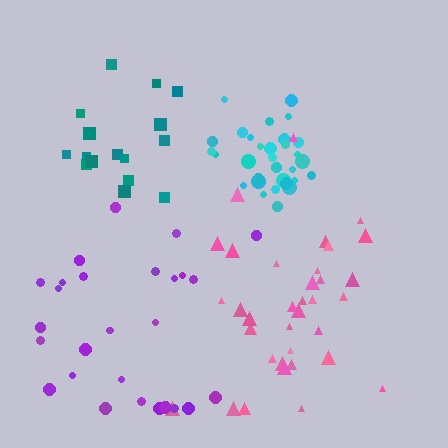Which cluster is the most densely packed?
Cyan.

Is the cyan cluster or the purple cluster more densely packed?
Cyan.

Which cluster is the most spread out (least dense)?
Pink.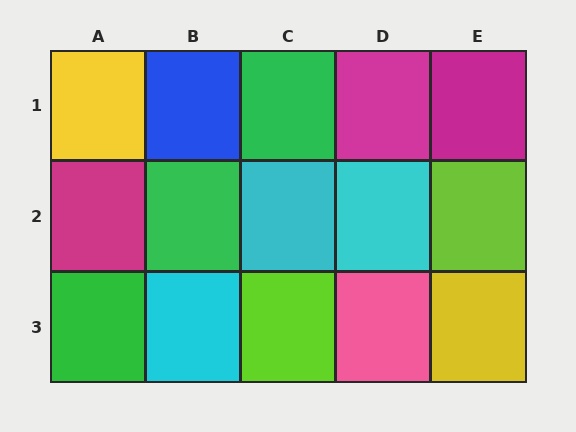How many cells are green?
3 cells are green.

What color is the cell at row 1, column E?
Magenta.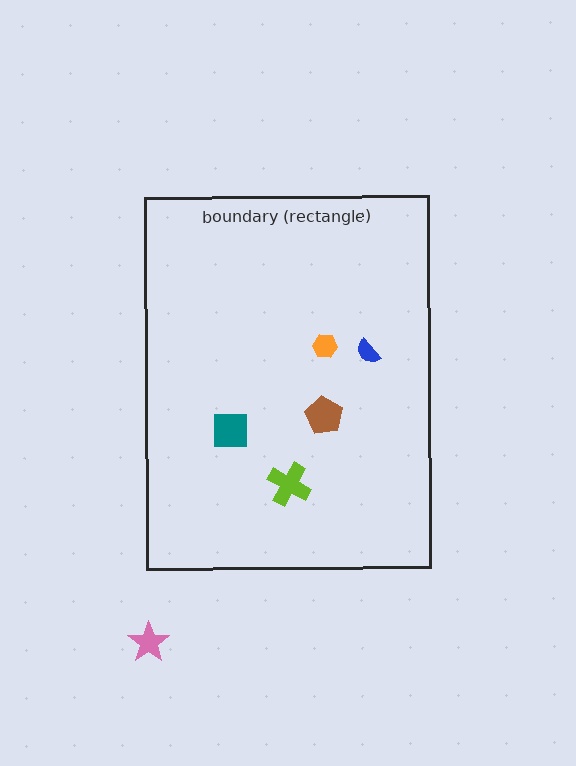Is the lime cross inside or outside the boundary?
Inside.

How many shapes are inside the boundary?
5 inside, 1 outside.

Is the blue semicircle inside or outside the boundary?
Inside.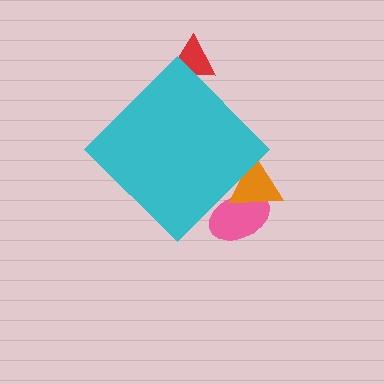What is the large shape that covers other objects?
A cyan diamond.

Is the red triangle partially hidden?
Yes, the red triangle is partially hidden behind the cyan diamond.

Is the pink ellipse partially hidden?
Yes, the pink ellipse is partially hidden behind the cyan diamond.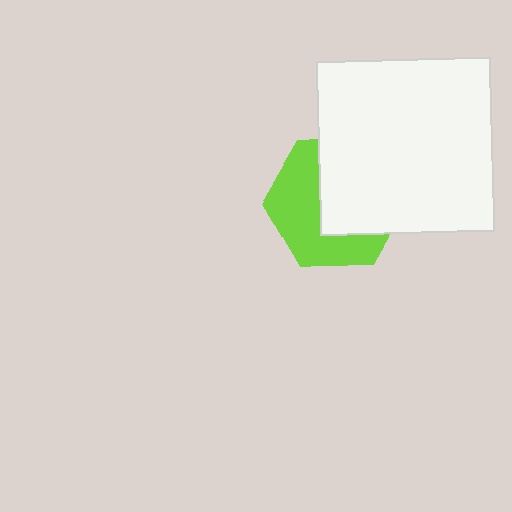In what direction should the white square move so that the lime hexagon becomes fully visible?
The white square should move toward the upper-right. That is the shortest direction to clear the overlap and leave the lime hexagon fully visible.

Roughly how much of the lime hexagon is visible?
About half of it is visible (roughly 49%).